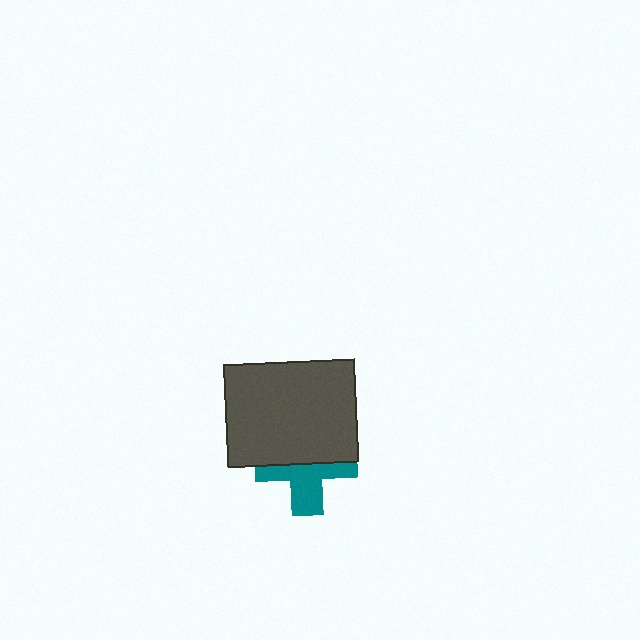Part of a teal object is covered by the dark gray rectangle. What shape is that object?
It is a cross.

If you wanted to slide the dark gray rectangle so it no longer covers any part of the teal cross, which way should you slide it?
Slide it up — that is the most direct way to separate the two shapes.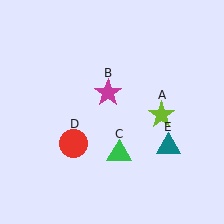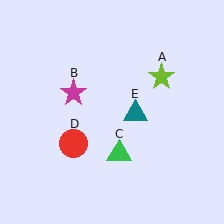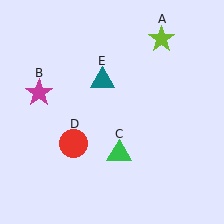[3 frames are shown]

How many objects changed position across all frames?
3 objects changed position: lime star (object A), magenta star (object B), teal triangle (object E).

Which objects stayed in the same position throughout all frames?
Green triangle (object C) and red circle (object D) remained stationary.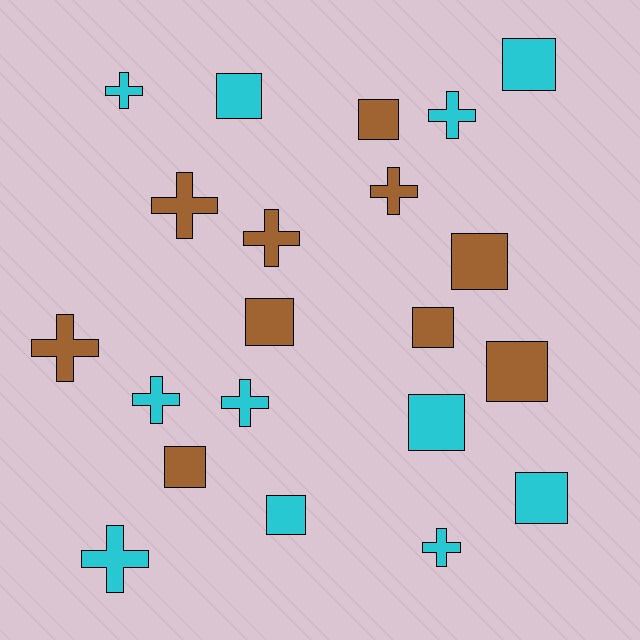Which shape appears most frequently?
Square, with 11 objects.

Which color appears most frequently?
Cyan, with 11 objects.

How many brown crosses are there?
There are 4 brown crosses.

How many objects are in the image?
There are 21 objects.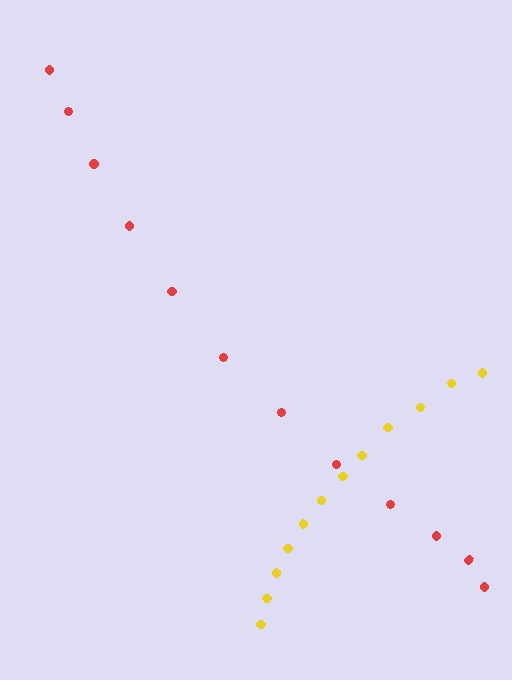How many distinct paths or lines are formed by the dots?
There are 2 distinct paths.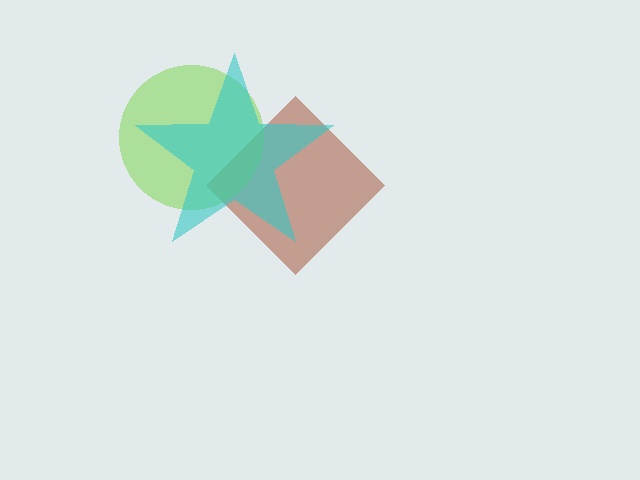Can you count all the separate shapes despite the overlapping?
Yes, there are 3 separate shapes.